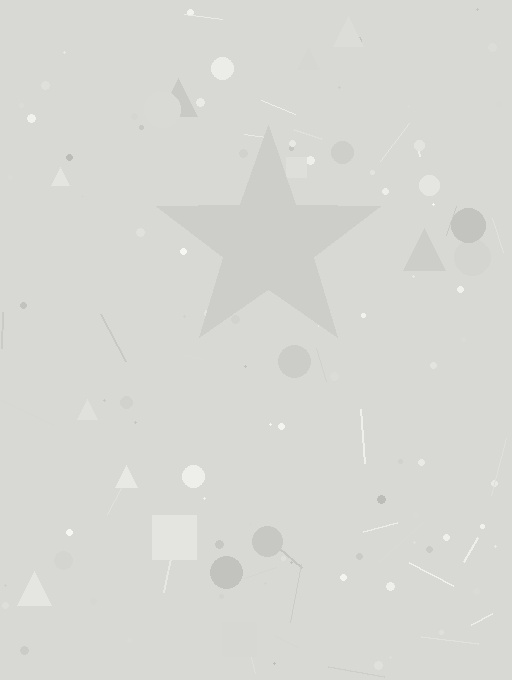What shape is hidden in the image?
A star is hidden in the image.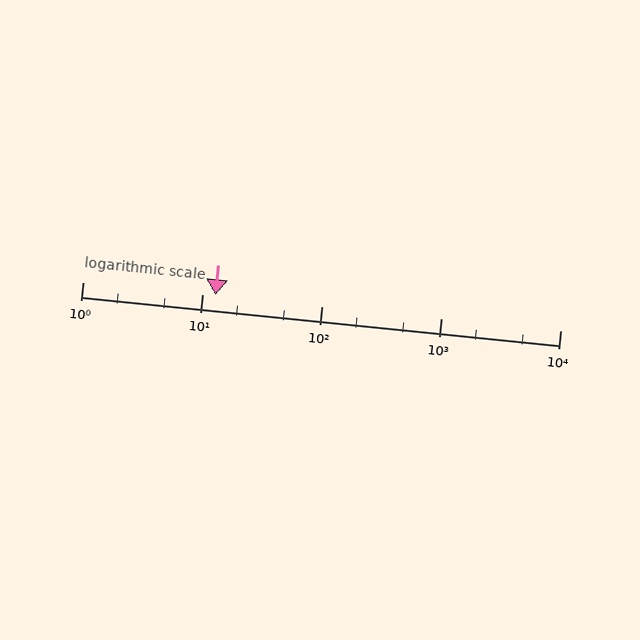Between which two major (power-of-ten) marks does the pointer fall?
The pointer is between 10 and 100.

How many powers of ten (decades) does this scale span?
The scale spans 4 decades, from 1 to 10000.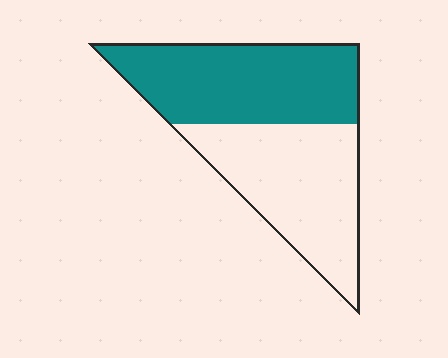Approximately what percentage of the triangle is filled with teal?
Approximately 50%.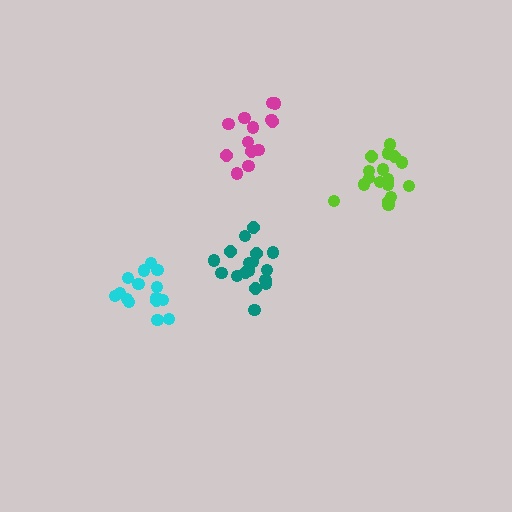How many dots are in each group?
Group 1: 15 dots, Group 2: 17 dots, Group 3: 17 dots, Group 4: 13 dots (62 total).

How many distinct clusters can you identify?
There are 4 distinct clusters.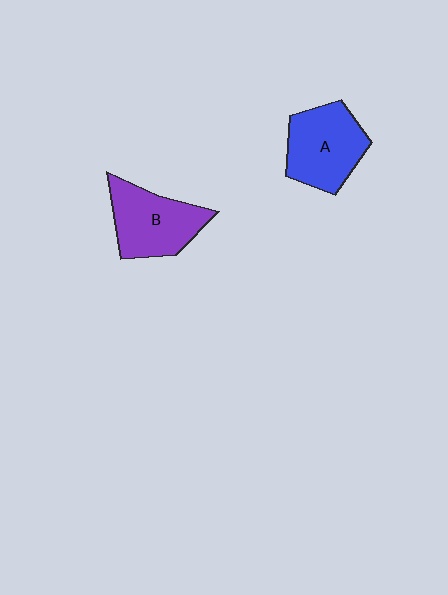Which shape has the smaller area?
Shape B (purple).